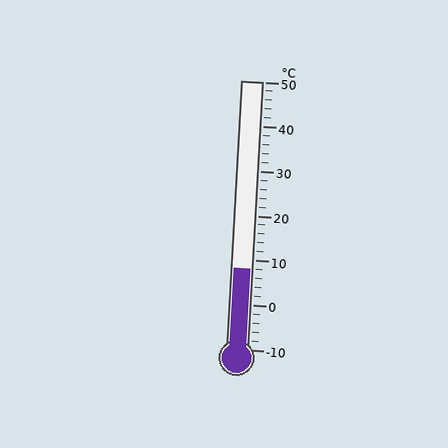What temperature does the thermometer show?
The thermometer shows approximately 8°C.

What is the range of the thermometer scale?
The thermometer scale ranges from -10°C to 50°C.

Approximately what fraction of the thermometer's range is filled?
The thermometer is filled to approximately 30% of its range.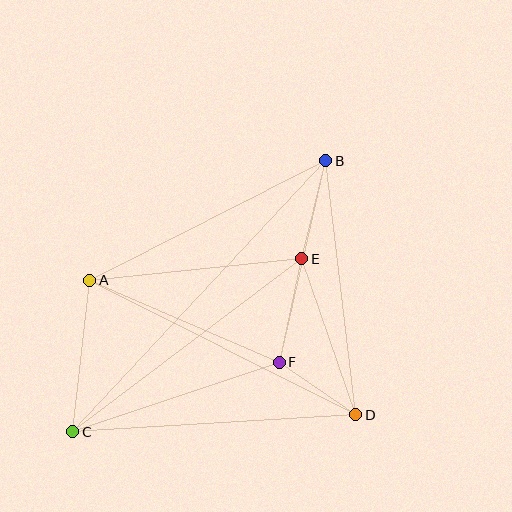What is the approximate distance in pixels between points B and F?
The distance between B and F is approximately 207 pixels.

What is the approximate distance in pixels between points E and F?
The distance between E and F is approximately 106 pixels.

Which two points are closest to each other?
Points D and F are closest to each other.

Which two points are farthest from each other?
Points B and C are farthest from each other.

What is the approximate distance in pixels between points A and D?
The distance between A and D is approximately 298 pixels.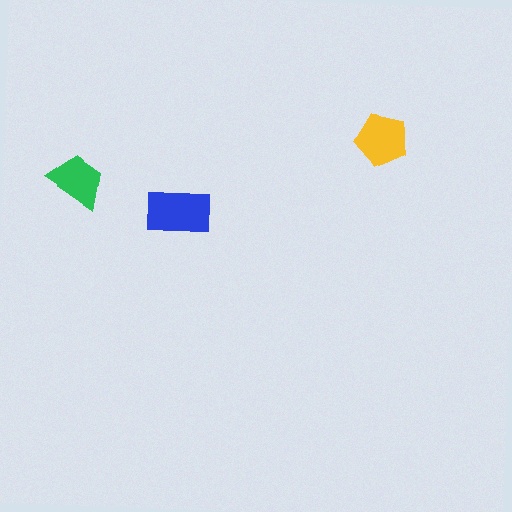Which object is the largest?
The blue rectangle.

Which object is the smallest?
The green trapezoid.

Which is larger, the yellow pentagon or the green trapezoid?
The yellow pentagon.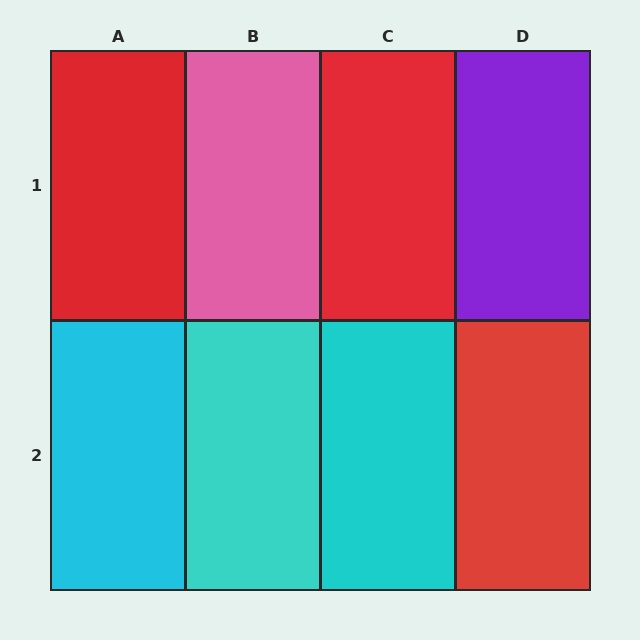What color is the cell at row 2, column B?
Cyan.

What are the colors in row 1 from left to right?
Red, pink, red, purple.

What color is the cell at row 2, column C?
Cyan.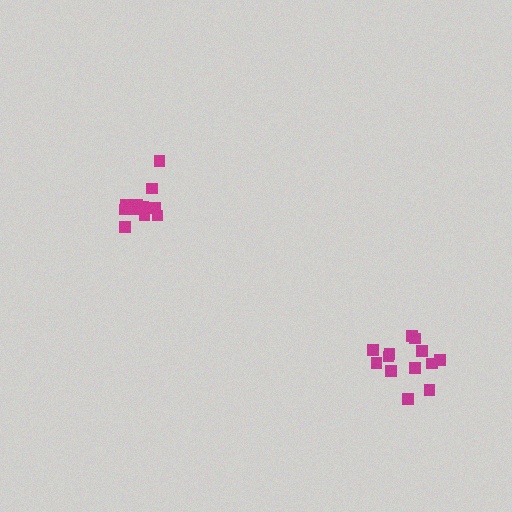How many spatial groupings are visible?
There are 2 spatial groupings.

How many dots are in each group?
Group 1: 13 dots, Group 2: 12 dots (25 total).